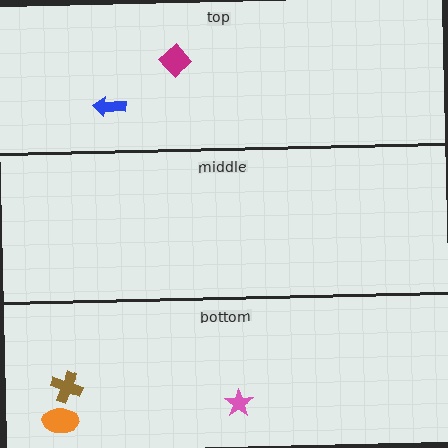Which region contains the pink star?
The bottom region.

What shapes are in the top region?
The blue arrow, the magenta diamond.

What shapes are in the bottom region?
The orange ellipse, the pink star, the brown cross.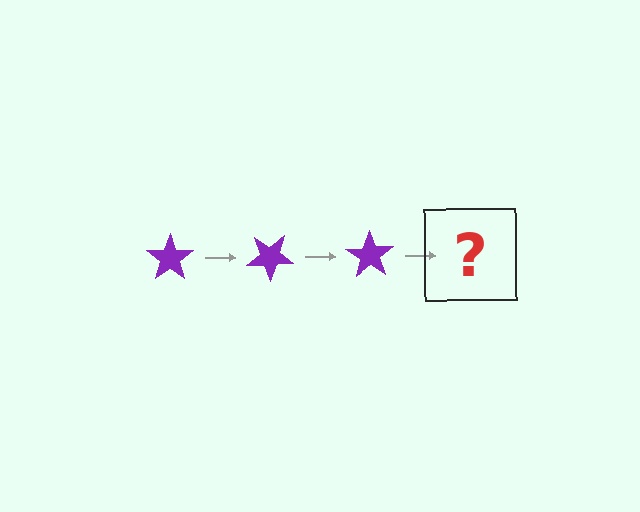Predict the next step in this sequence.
The next step is a purple star rotated 105 degrees.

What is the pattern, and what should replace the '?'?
The pattern is that the star rotates 35 degrees each step. The '?' should be a purple star rotated 105 degrees.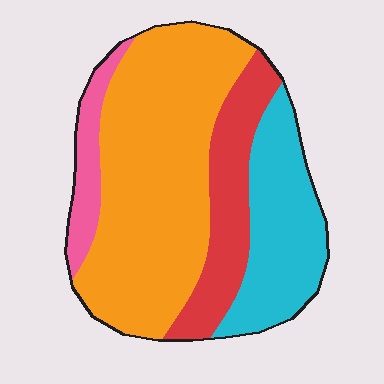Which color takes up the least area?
Pink, at roughly 10%.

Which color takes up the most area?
Orange, at roughly 50%.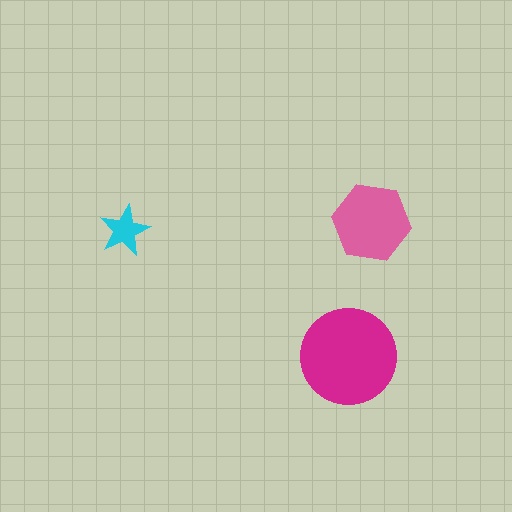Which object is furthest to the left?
The cyan star is leftmost.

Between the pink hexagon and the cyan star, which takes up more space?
The pink hexagon.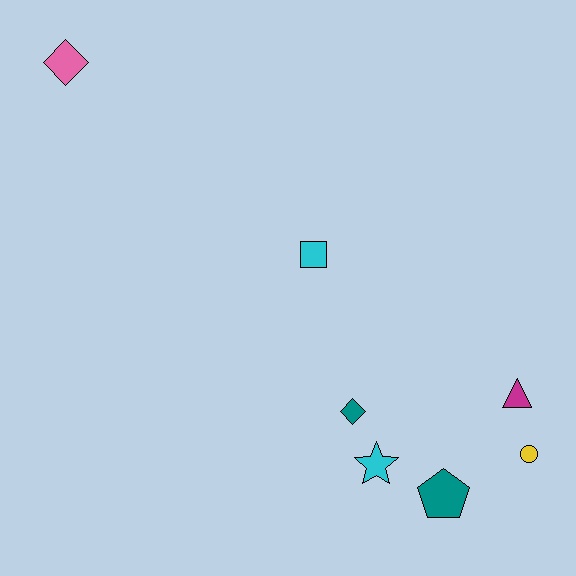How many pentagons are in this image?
There is 1 pentagon.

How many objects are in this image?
There are 7 objects.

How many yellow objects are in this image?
There is 1 yellow object.